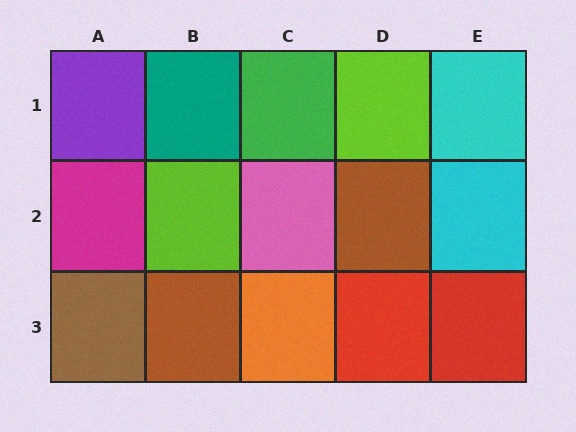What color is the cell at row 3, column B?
Brown.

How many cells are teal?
1 cell is teal.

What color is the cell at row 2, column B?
Lime.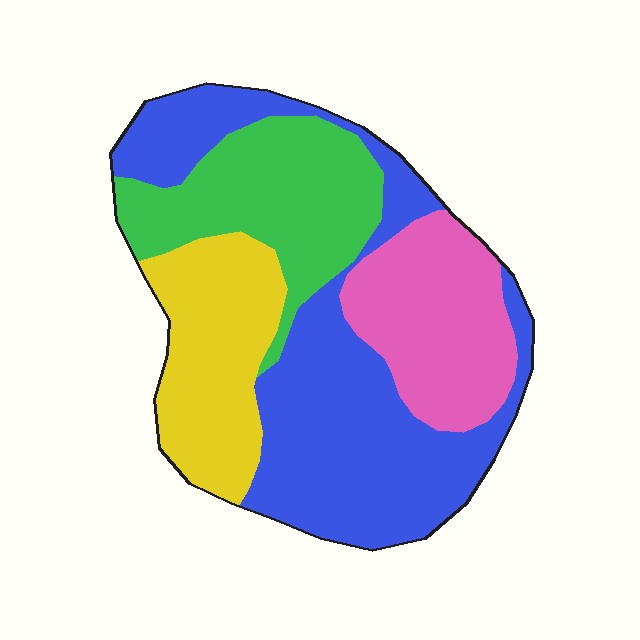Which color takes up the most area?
Blue, at roughly 40%.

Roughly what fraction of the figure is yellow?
Yellow covers around 20% of the figure.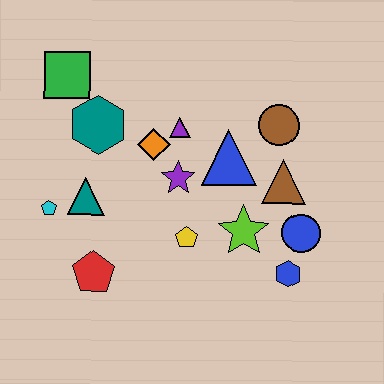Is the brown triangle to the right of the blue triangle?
Yes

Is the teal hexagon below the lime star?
No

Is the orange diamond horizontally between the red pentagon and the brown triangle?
Yes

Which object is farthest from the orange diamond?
The blue hexagon is farthest from the orange diamond.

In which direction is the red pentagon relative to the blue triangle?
The red pentagon is to the left of the blue triangle.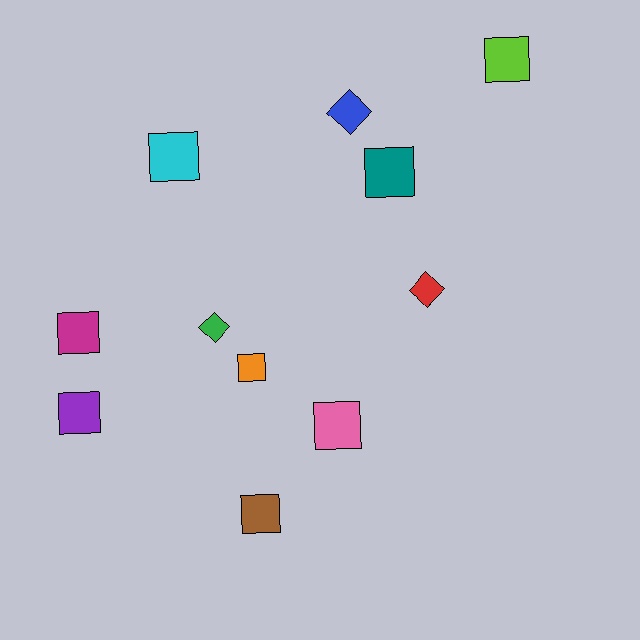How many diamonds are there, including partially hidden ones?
There are 3 diamonds.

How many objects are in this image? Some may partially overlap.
There are 11 objects.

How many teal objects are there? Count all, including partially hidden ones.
There is 1 teal object.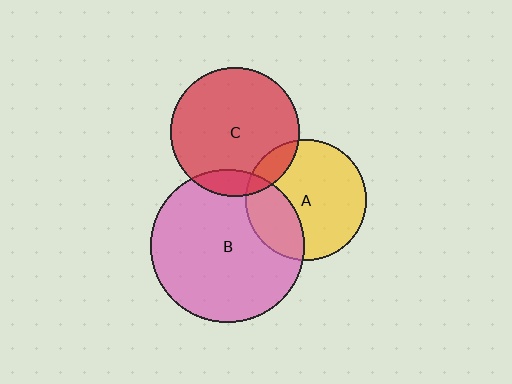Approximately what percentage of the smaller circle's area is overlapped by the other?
Approximately 30%.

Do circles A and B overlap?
Yes.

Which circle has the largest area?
Circle B (pink).